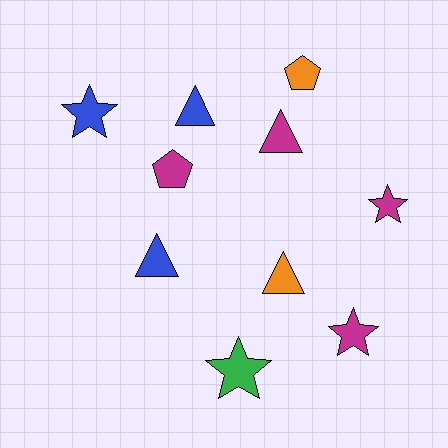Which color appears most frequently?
Magenta, with 4 objects.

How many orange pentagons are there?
There is 1 orange pentagon.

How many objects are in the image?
There are 10 objects.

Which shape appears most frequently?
Triangle, with 4 objects.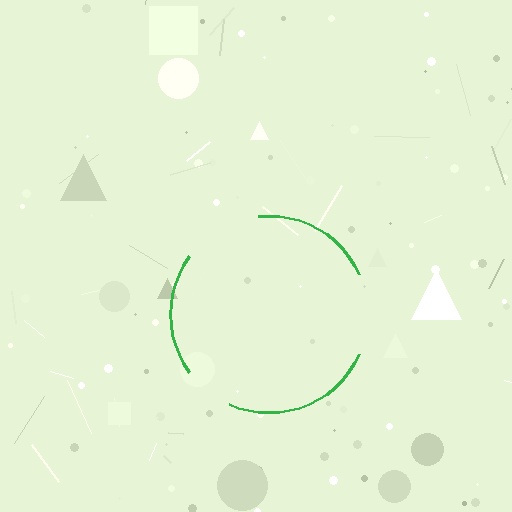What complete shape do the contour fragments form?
The contour fragments form a circle.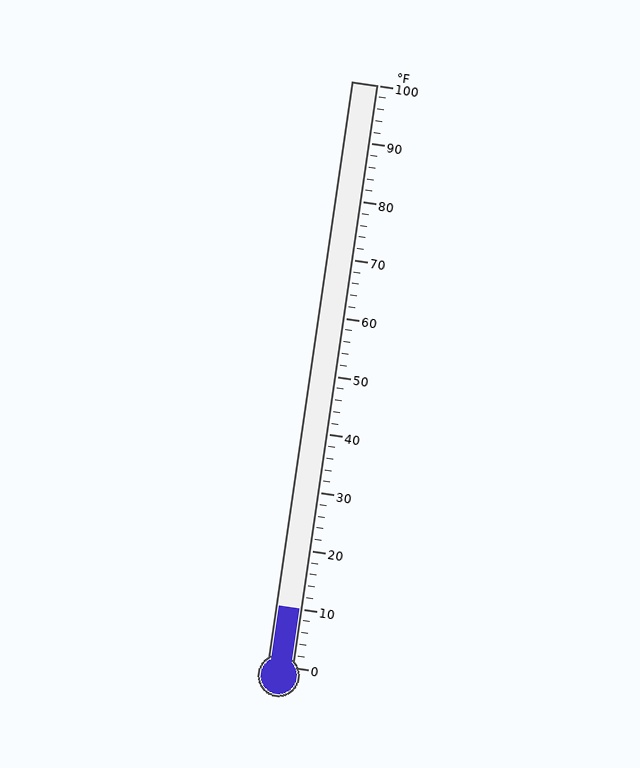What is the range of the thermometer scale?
The thermometer scale ranges from 0°F to 100°F.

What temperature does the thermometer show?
The thermometer shows approximately 10°F.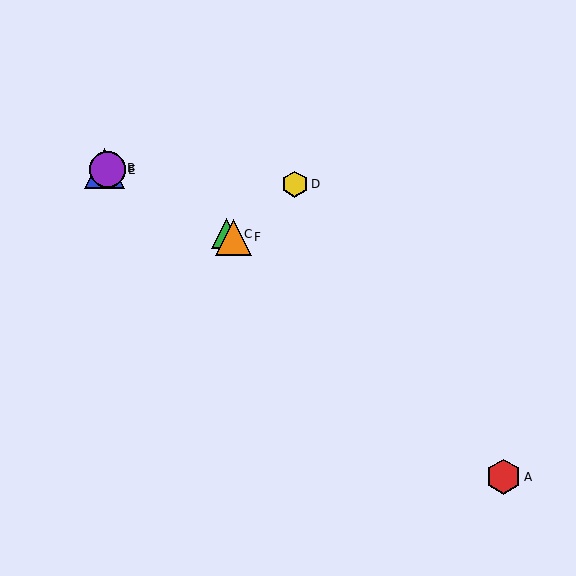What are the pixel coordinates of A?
Object A is at (503, 477).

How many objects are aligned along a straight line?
4 objects (B, C, E, F) are aligned along a straight line.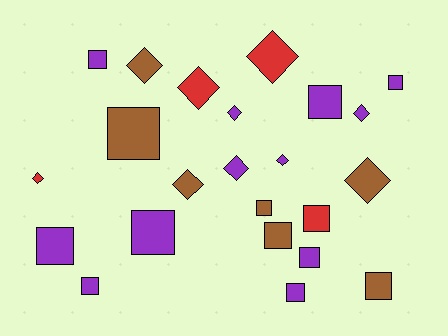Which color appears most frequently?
Purple, with 12 objects.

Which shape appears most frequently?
Square, with 13 objects.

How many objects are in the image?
There are 23 objects.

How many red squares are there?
There is 1 red square.